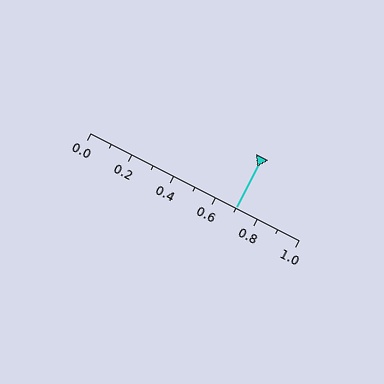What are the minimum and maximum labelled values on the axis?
The axis runs from 0.0 to 1.0.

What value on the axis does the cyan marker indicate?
The marker indicates approximately 0.7.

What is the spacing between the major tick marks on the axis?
The major ticks are spaced 0.2 apart.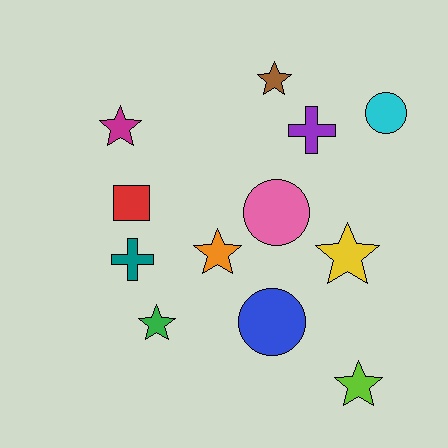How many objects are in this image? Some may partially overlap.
There are 12 objects.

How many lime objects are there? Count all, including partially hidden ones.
There is 1 lime object.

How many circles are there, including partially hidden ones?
There are 3 circles.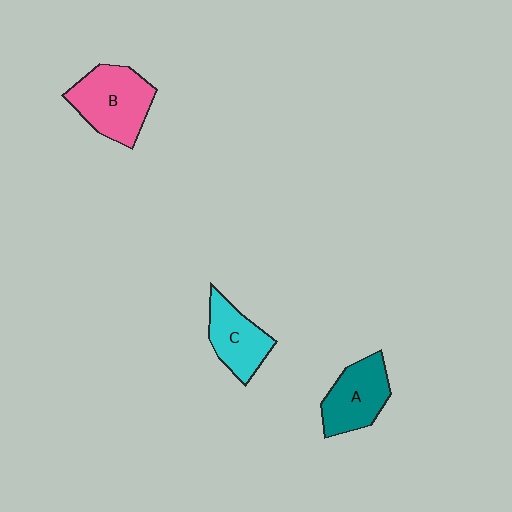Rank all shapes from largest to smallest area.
From largest to smallest: B (pink), A (teal), C (cyan).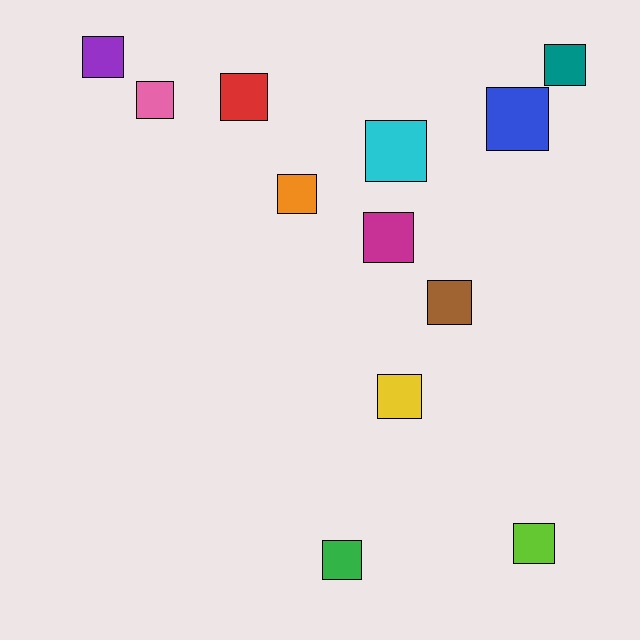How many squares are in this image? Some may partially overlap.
There are 12 squares.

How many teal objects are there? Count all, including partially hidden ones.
There is 1 teal object.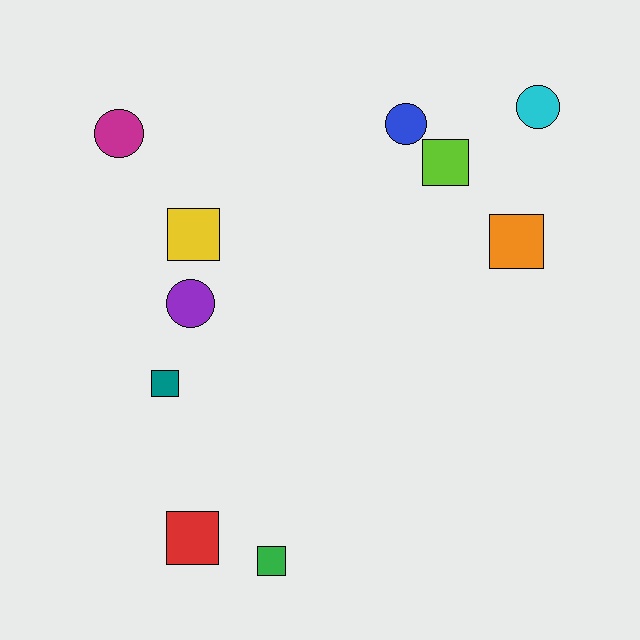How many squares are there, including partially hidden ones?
There are 6 squares.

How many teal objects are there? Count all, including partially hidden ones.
There is 1 teal object.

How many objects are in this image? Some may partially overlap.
There are 10 objects.